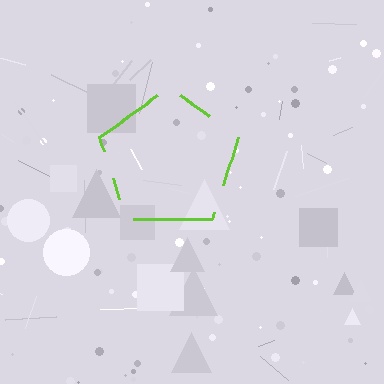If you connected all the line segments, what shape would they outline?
They would outline a pentagon.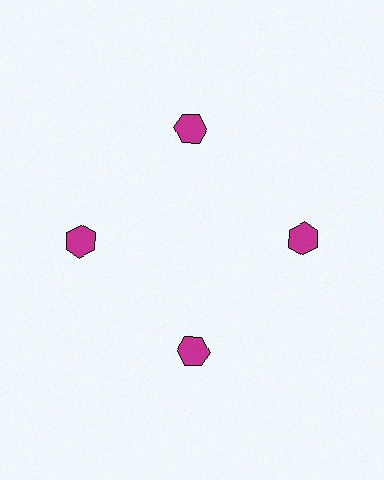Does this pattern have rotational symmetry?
Yes, this pattern has 4-fold rotational symmetry. It looks the same after rotating 90 degrees around the center.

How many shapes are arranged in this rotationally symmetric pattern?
There are 4 shapes, arranged in 4 groups of 1.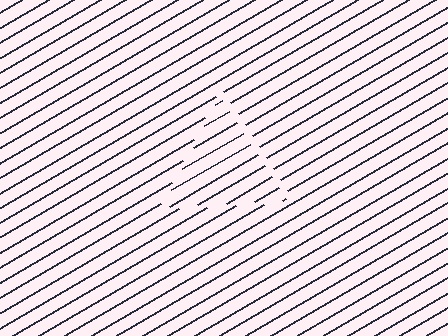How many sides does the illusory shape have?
3 sides — the line-ends trace a triangle.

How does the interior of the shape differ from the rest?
The interior of the shape contains the same grating, shifted by half a period — the contour is defined by the phase discontinuity where line-ends from the inner and outer gratings abut.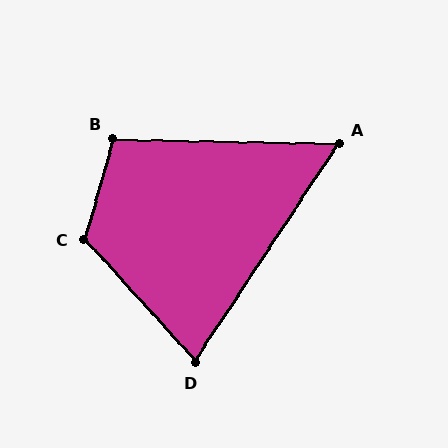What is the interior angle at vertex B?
Approximately 104 degrees (obtuse).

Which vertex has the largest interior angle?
C, at approximately 122 degrees.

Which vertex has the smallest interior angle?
A, at approximately 58 degrees.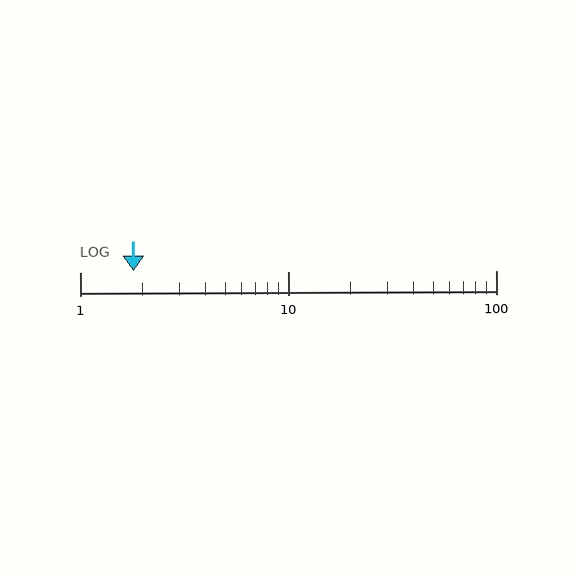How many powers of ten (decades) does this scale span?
The scale spans 2 decades, from 1 to 100.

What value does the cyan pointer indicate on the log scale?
The pointer indicates approximately 1.8.